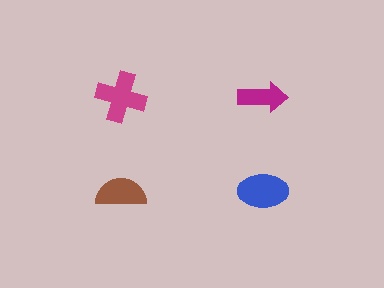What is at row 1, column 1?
A magenta cross.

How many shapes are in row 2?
2 shapes.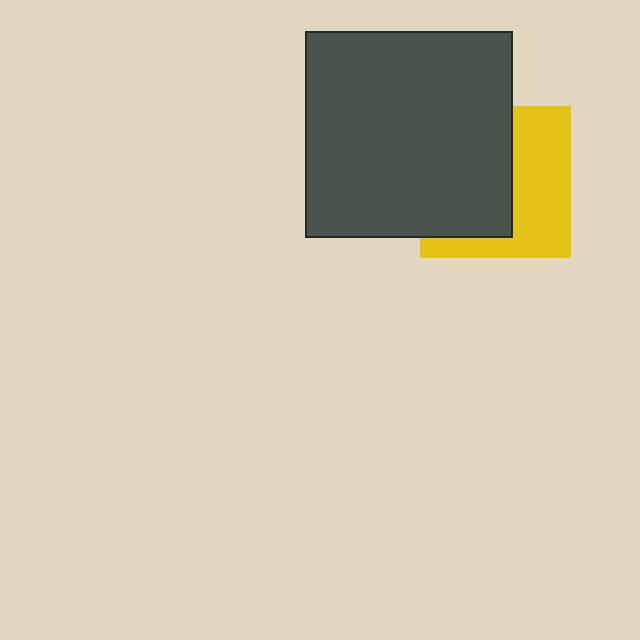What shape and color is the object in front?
The object in front is a dark gray square.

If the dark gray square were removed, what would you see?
You would see the complete yellow square.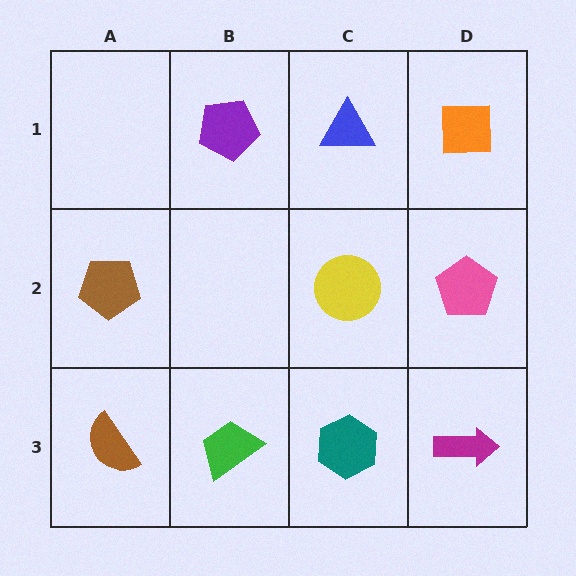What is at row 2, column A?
A brown pentagon.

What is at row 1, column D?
An orange square.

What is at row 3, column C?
A teal hexagon.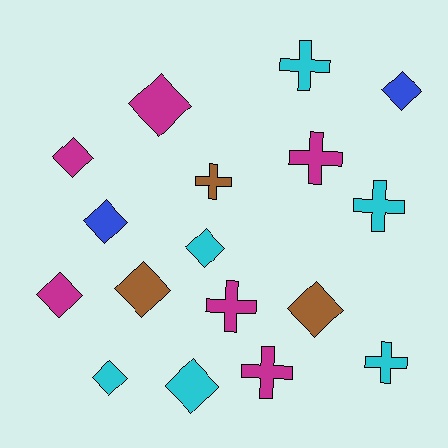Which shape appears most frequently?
Diamond, with 10 objects.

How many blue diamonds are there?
There are 2 blue diamonds.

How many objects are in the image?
There are 17 objects.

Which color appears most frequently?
Magenta, with 6 objects.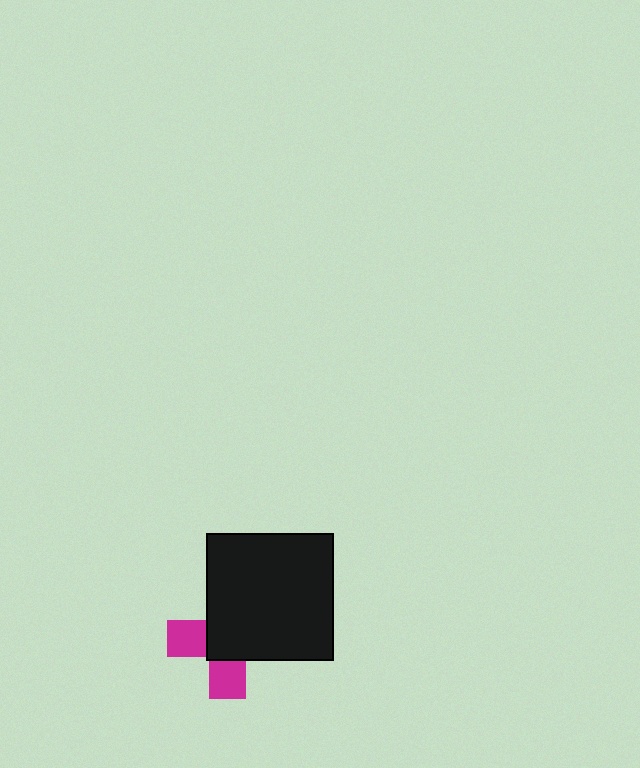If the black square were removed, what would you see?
You would see the complete magenta cross.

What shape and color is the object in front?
The object in front is a black square.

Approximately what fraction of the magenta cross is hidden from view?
Roughly 63% of the magenta cross is hidden behind the black square.